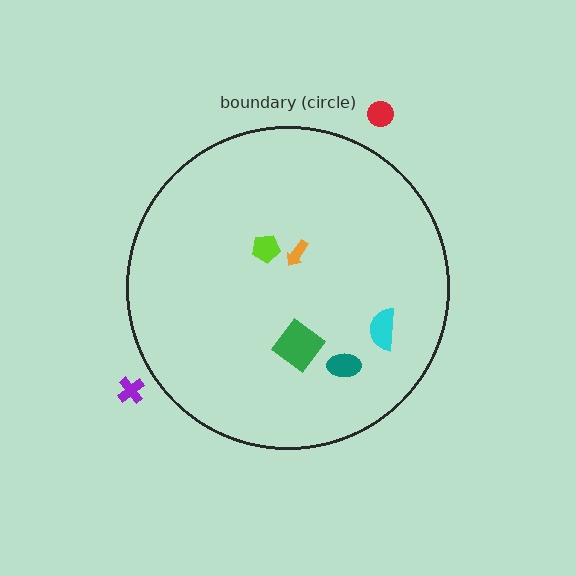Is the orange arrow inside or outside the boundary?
Inside.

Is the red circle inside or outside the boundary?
Outside.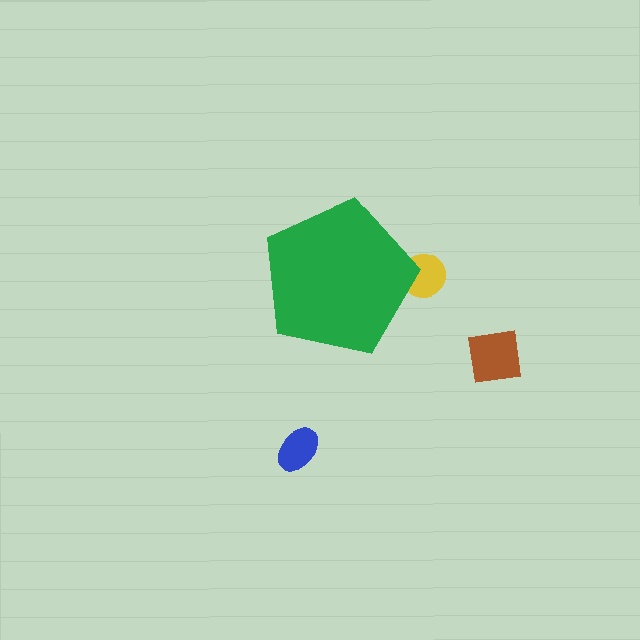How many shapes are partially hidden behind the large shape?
1 shape is partially hidden.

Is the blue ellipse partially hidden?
No, the blue ellipse is fully visible.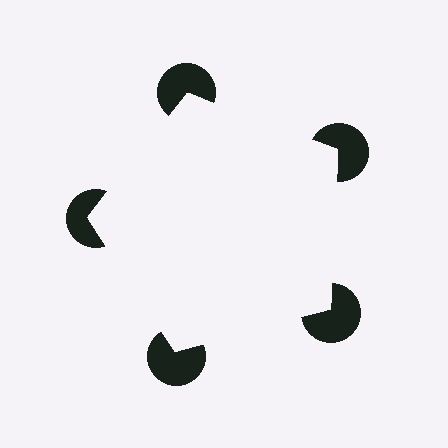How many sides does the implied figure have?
5 sides.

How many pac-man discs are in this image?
There are 5 — one at each vertex of the illusory pentagon.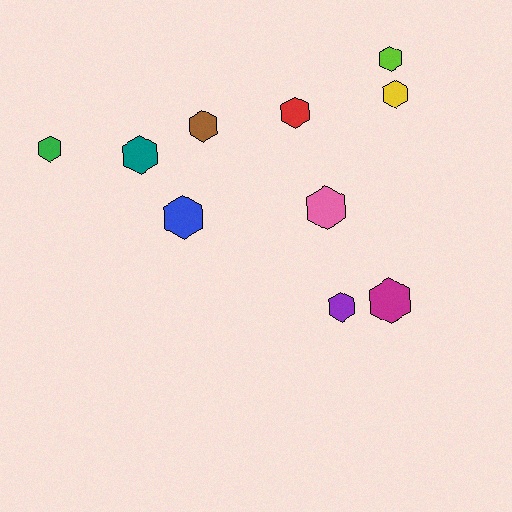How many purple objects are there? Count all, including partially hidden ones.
There is 1 purple object.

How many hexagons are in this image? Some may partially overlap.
There are 10 hexagons.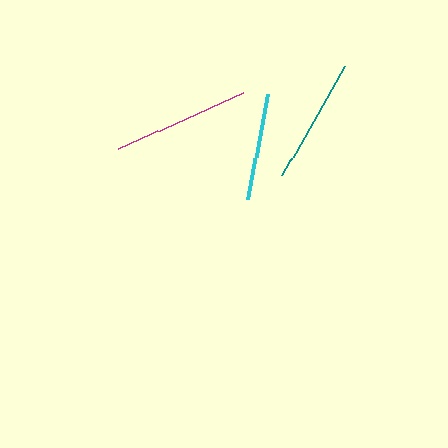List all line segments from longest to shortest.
From longest to shortest: magenta, teal, cyan.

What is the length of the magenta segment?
The magenta segment is approximately 138 pixels long.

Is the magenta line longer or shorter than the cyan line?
The magenta line is longer than the cyan line.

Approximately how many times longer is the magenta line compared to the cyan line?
The magenta line is approximately 1.3 times the length of the cyan line.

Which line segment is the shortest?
The cyan line is the shortest at approximately 106 pixels.